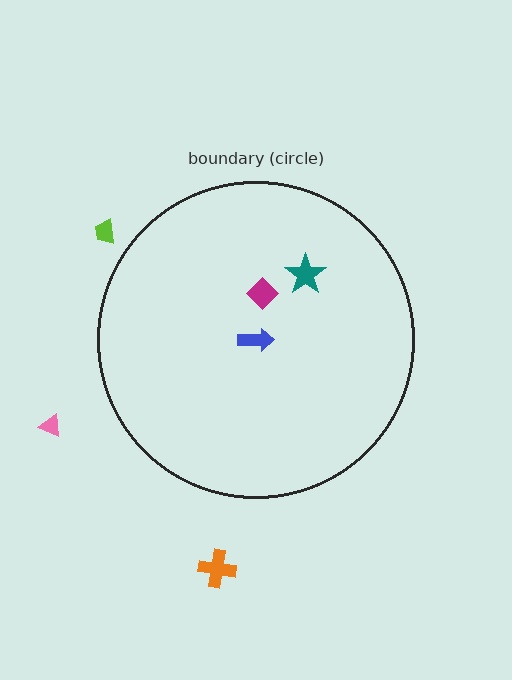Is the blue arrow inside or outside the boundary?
Inside.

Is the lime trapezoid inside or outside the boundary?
Outside.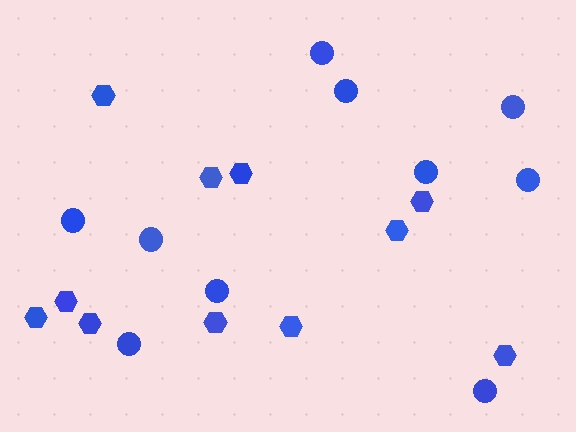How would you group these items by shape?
There are 2 groups: one group of hexagons (11) and one group of circles (10).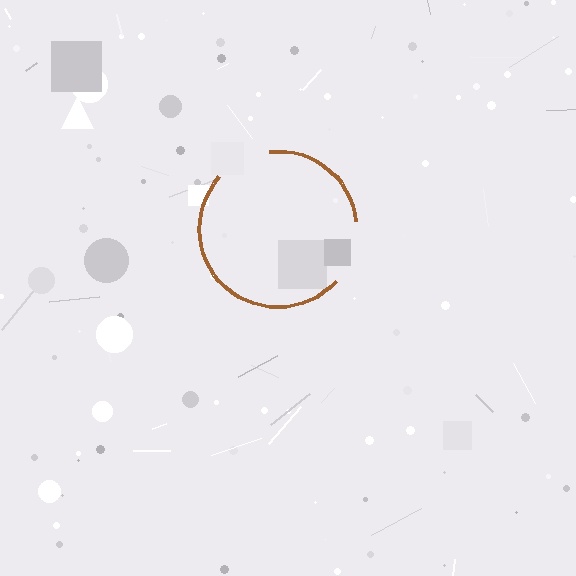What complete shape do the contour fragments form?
The contour fragments form a circle.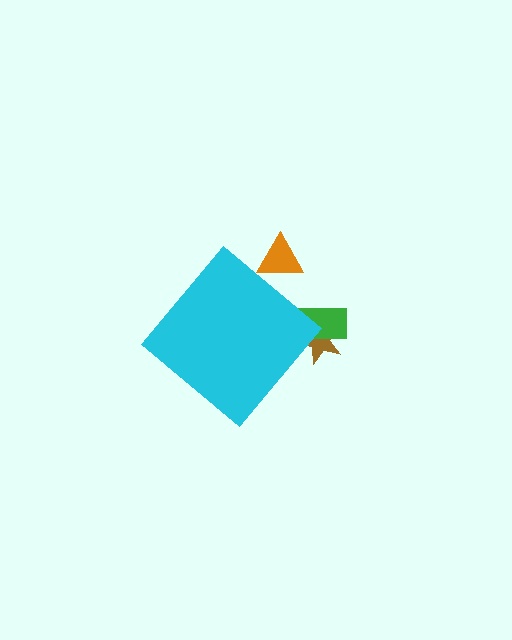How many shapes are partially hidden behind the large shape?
3 shapes are partially hidden.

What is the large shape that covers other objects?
A cyan diamond.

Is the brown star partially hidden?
Yes, the brown star is partially hidden behind the cyan diamond.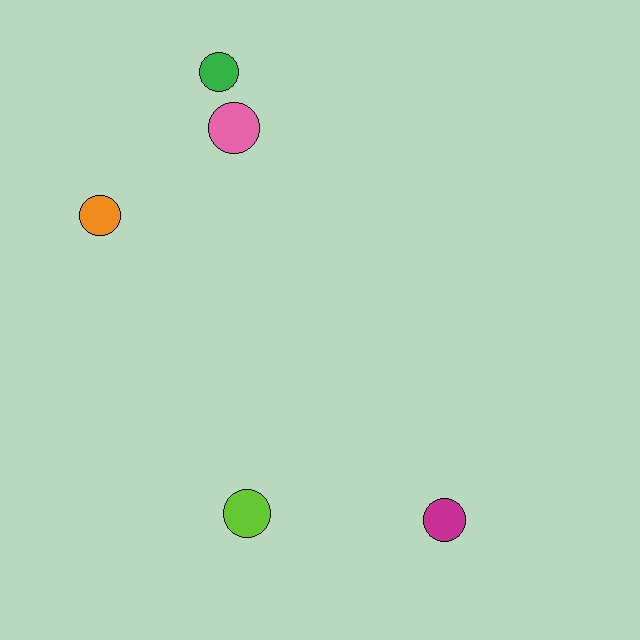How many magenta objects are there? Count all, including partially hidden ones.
There is 1 magenta object.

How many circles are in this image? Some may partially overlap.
There are 5 circles.